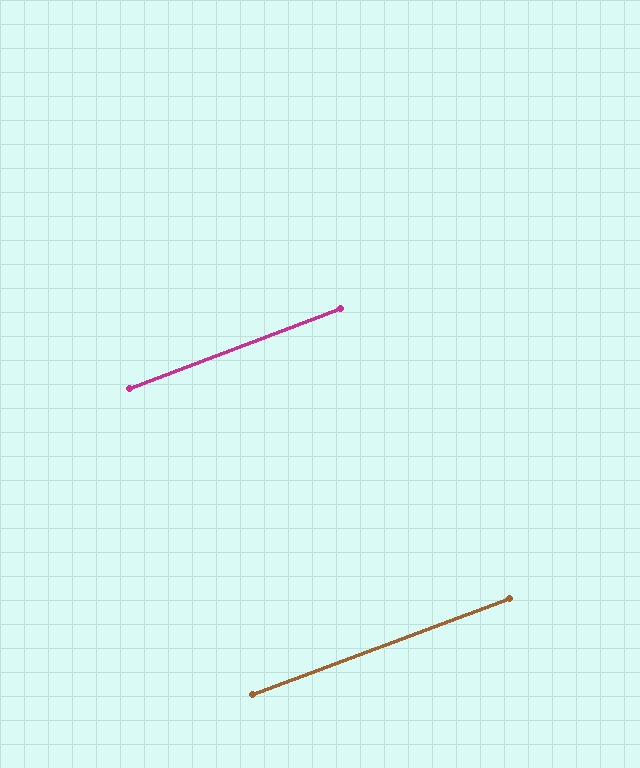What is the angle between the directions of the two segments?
Approximately 0 degrees.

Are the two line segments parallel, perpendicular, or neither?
Parallel — their directions differ by only 0.4°.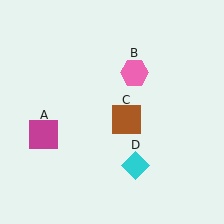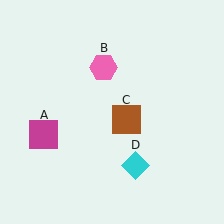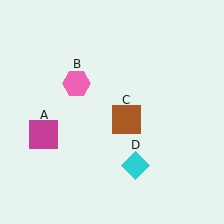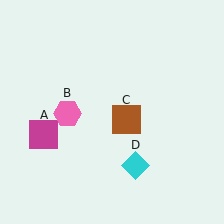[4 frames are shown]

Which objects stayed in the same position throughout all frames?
Magenta square (object A) and brown square (object C) and cyan diamond (object D) remained stationary.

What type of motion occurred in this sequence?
The pink hexagon (object B) rotated counterclockwise around the center of the scene.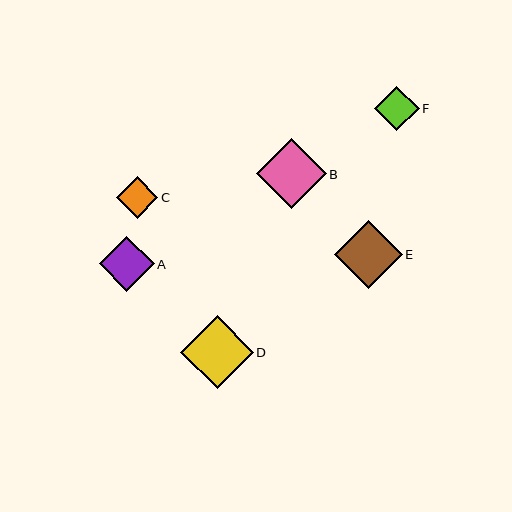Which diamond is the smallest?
Diamond C is the smallest with a size of approximately 41 pixels.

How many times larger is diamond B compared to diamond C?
Diamond B is approximately 1.7 times the size of diamond C.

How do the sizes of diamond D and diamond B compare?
Diamond D and diamond B are approximately the same size.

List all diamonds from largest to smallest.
From largest to smallest: D, B, E, A, F, C.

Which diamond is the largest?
Diamond D is the largest with a size of approximately 73 pixels.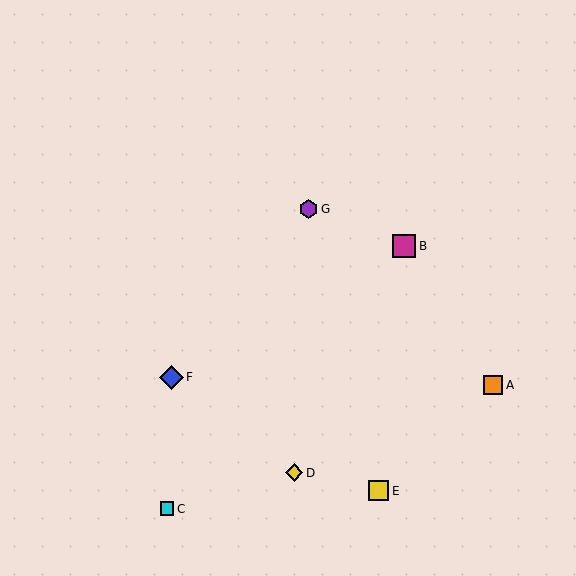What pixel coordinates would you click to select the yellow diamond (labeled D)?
Click at (294, 473) to select the yellow diamond D.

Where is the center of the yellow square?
The center of the yellow square is at (379, 491).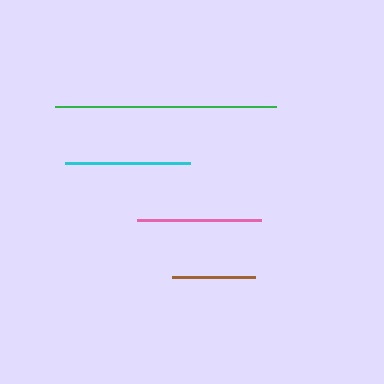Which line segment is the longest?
The green line is the longest at approximately 221 pixels.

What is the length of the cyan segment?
The cyan segment is approximately 125 pixels long.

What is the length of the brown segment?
The brown segment is approximately 82 pixels long.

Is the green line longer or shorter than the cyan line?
The green line is longer than the cyan line.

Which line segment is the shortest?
The brown line is the shortest at approximately 82 pixels.